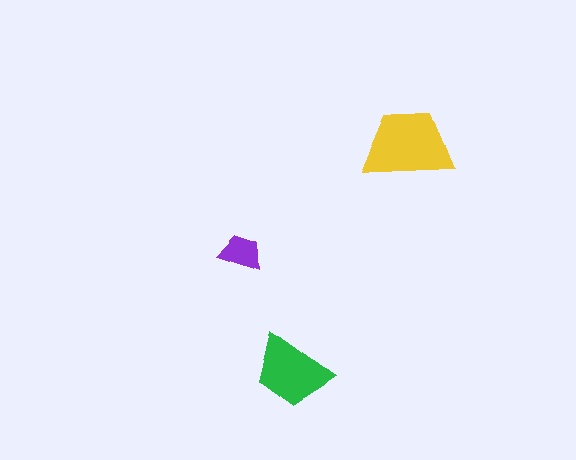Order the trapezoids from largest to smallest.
the yellow one, the green one, the purple one.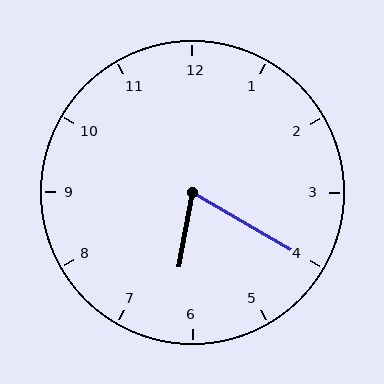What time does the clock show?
6:20.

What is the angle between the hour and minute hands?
Approximately 70 degrees.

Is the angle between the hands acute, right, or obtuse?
It is acute.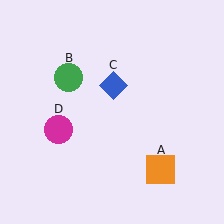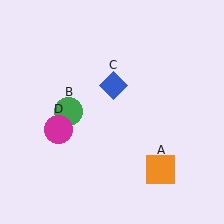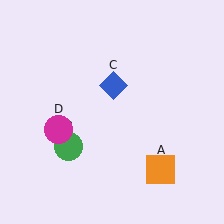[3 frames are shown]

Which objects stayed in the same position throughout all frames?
Orange square (object A) and blue diamond (object C) and magenta circle (object D) remained stationary.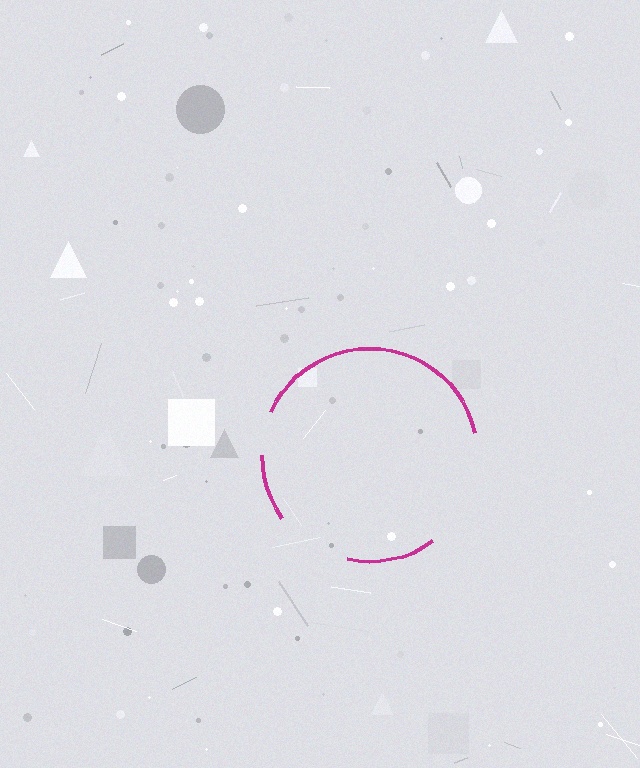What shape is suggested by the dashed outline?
The dashed outline suggests a circle.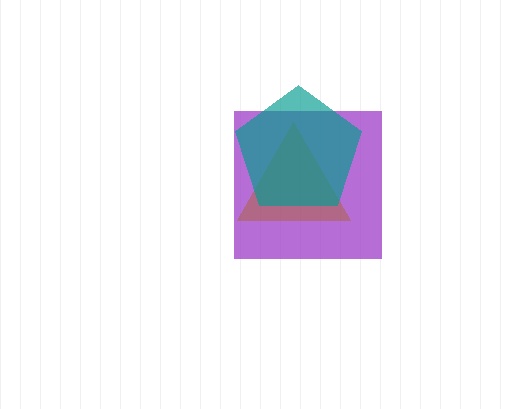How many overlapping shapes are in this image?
There are 3 overlapping shapes in the image.